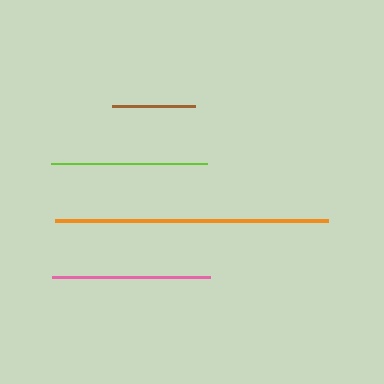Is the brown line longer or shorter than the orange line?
The orange line is longer than the brown line.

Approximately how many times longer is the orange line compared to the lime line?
The orange line is approximately 1.8 times the length of the lime line.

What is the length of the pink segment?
The pink segment is approximately 158 pixels long.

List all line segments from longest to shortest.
From longest to shortest: orange, pink, lime, brown.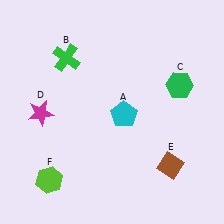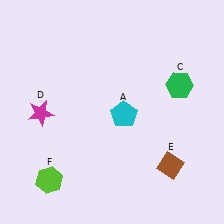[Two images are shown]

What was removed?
The green cross (B) was removed in Image 2.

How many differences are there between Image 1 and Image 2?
There is 1 difference between the two images.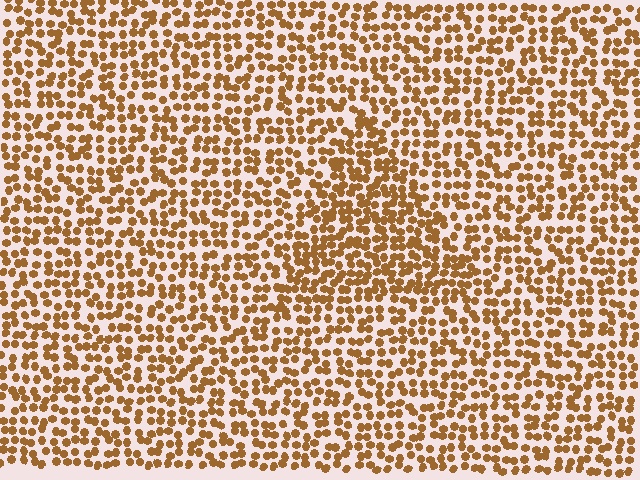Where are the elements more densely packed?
The elements are more densely packed inside the triangle boundary.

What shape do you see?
I see a triangle.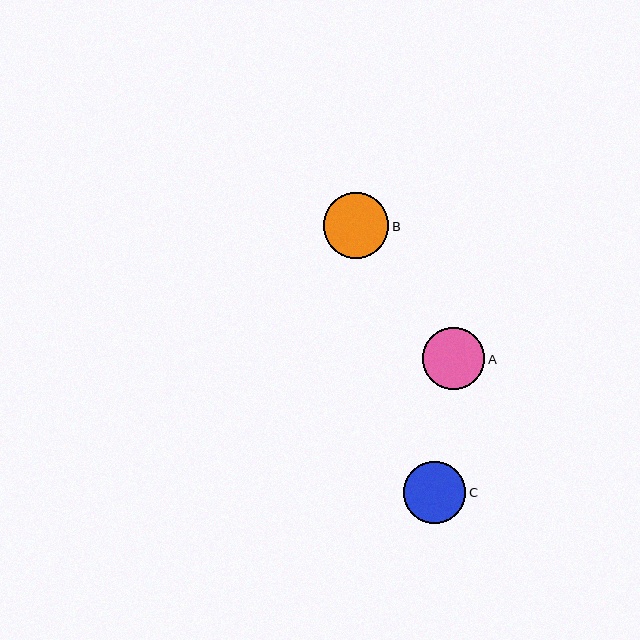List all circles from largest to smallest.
From largest to smallest: B, C, A.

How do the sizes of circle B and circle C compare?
Circle B and circle C are approximately the same size.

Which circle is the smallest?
Circle A is the smallest with a size of approximately 62 pixels.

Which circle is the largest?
Circle B is the largest with a size of approximately 65 pixels.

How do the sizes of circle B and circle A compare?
Circle B and circle A are approximately the same size.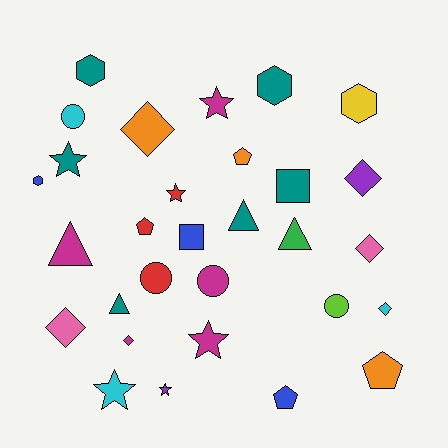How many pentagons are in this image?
There are 4 pentagons.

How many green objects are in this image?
There is 1 green object.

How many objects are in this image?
There are 30 objects.